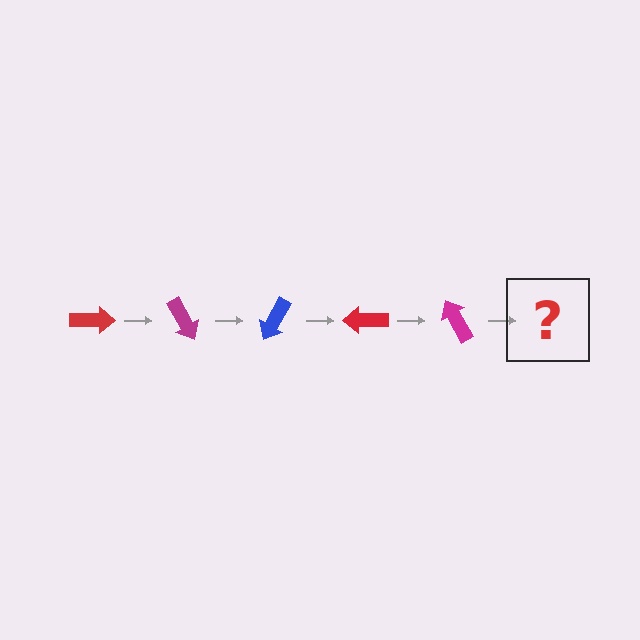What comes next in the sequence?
The next element should be a blue arrow, rotated 300 degrees from the start.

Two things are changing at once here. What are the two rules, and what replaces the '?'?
The two rules are that it rotates 60 degrees each step and the color cycles through red, magenta, and blue. The '?' should be a blue arrow, rotated 300 degrees from the start.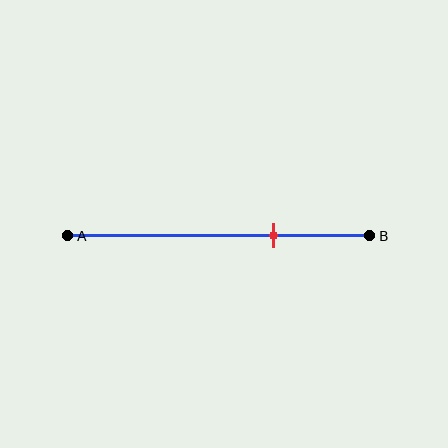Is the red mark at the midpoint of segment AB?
No, the mark is at about 70% from A, not at the 50% midpoint.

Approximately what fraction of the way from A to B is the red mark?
The red mark is approximately 70% of the way from A to B.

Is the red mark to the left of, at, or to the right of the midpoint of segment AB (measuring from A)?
The red mark is to the right of the midpoint of segment AB.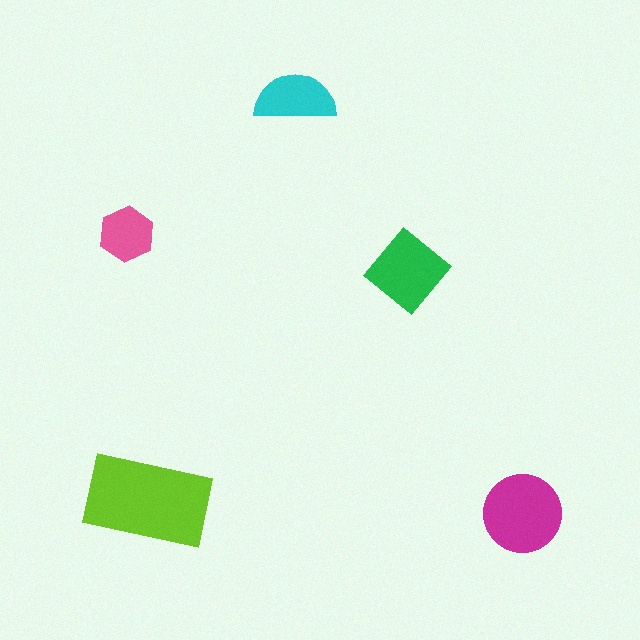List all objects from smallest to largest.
The pink hexagon, the cyan semicircle, the green diamond, the magenta circle, the lime rectangle.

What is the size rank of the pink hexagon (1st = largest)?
5th.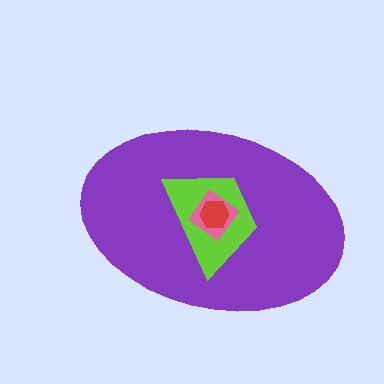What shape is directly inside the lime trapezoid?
The pink diamond.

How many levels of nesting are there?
4.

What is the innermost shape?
The red hexagon.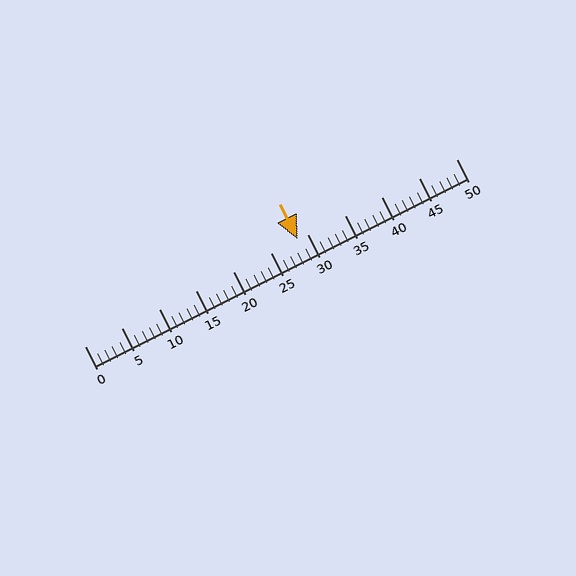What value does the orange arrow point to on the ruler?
The orange arrow points to approximately 29.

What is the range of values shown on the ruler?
The ruler shows values from 0 to 50.